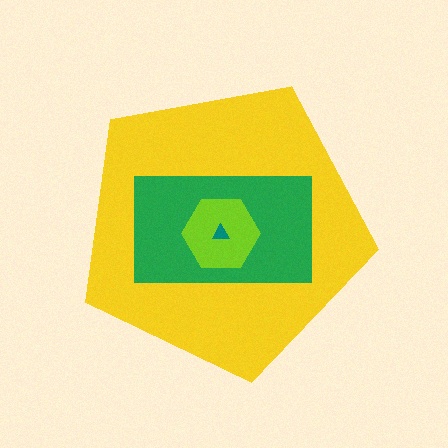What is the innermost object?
The teal triangle.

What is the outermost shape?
The yellow pentagon.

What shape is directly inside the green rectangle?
The lime hexagon.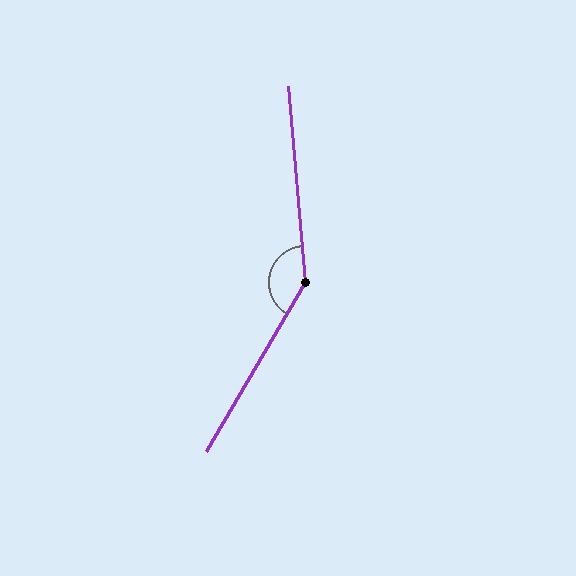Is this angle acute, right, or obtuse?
It is obtuse.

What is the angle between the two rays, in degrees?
Approximately 144 degrees.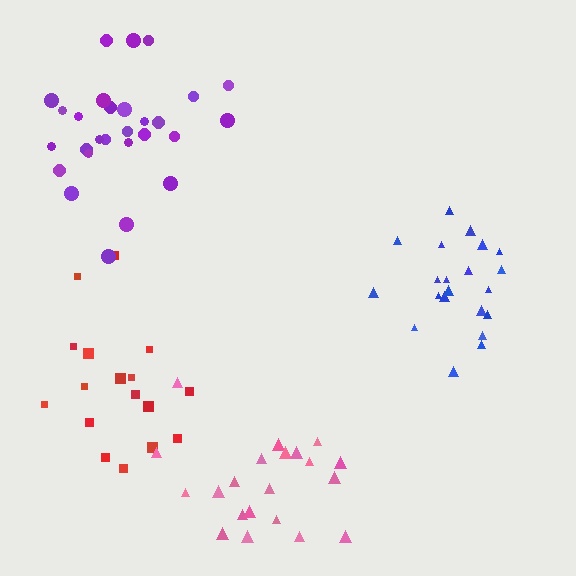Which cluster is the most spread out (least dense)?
Red.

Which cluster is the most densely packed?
Blue.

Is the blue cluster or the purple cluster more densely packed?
Blue.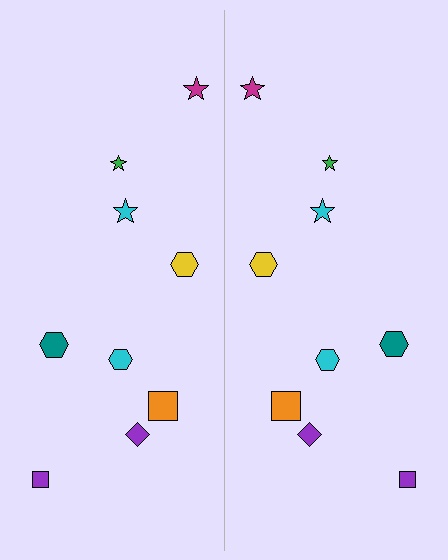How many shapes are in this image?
There are 18 shapes in this image.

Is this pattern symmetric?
Yes, this pattern has bilateral (reflection) symmetry.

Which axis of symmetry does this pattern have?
The pattern has a vertical axis of symmetry running through the center of the image.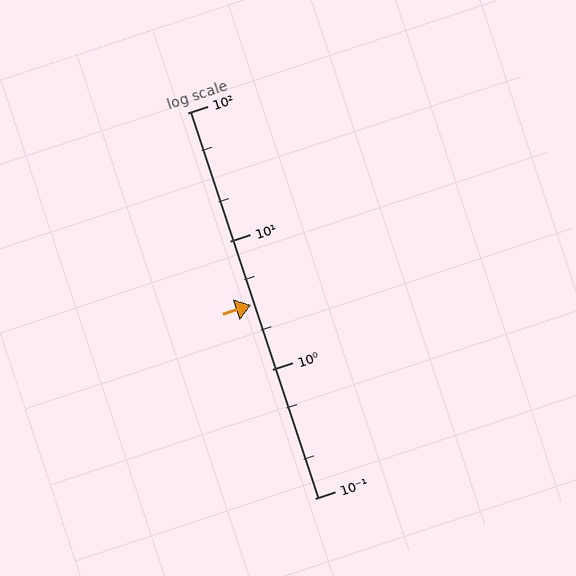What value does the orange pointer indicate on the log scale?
The pointer indicates approximately 3.2.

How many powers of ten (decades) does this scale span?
The scale spans 3 decades, from 0.1 to 100.